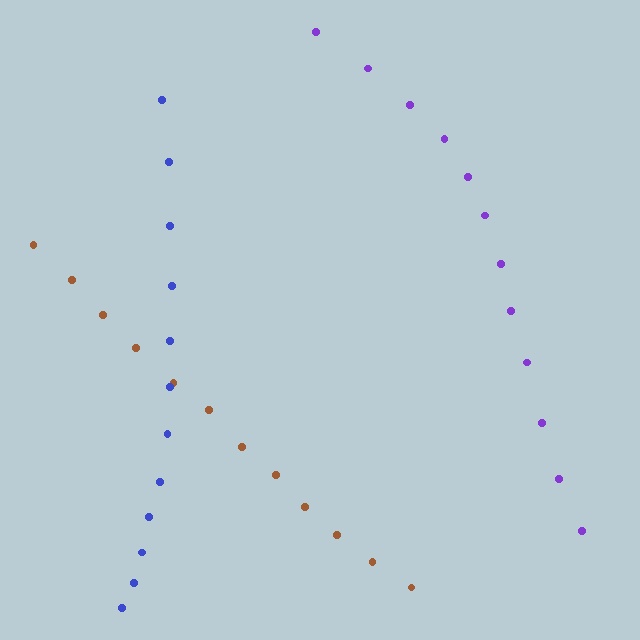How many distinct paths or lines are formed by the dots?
There are 3 distinct paths.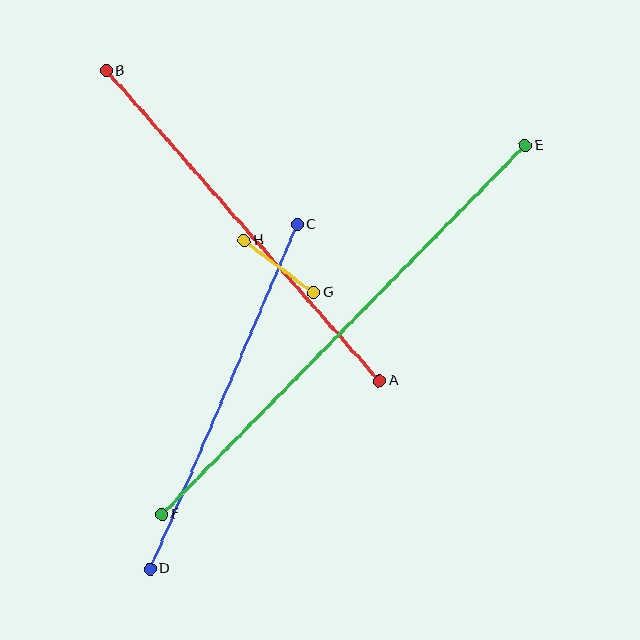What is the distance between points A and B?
The distance is approximately 413 pixels.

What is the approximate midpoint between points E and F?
The midpoint is at approximately (344, 330) pixels.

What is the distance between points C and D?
The distance is approximately 374 pixels.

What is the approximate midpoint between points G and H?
The midpoint is at approximately (279, 267) pixels.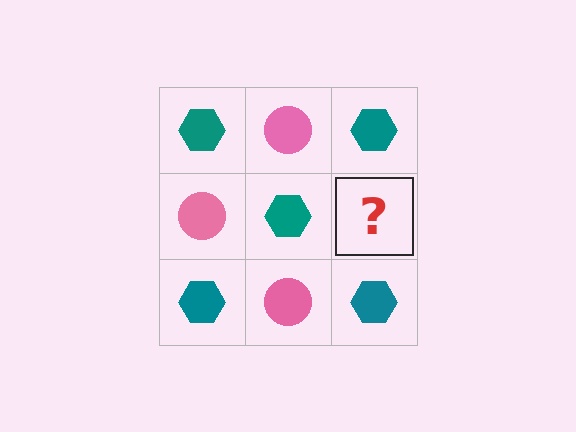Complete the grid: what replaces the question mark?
The question mark should be replaced with a pink circle.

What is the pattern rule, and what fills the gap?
The rule is that it alternates teal hexagon and pink circle in a checkerboard pattern. The gap should be filled with a pink circle.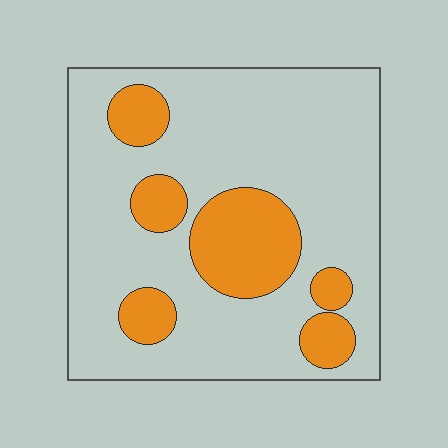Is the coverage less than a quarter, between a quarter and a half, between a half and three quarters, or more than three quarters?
Less than a quarter.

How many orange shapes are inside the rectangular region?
6.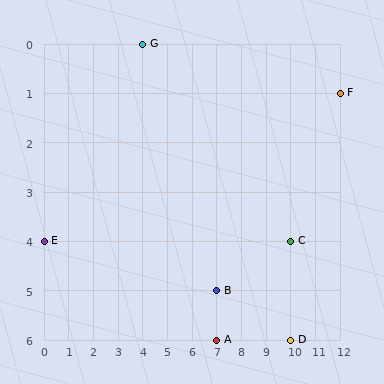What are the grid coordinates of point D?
Point D is at grid coordinates (10, 6).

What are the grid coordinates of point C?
Point C is at grid coordinates (10, 4).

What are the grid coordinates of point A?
Point A is at grid coordinates (7, 6).